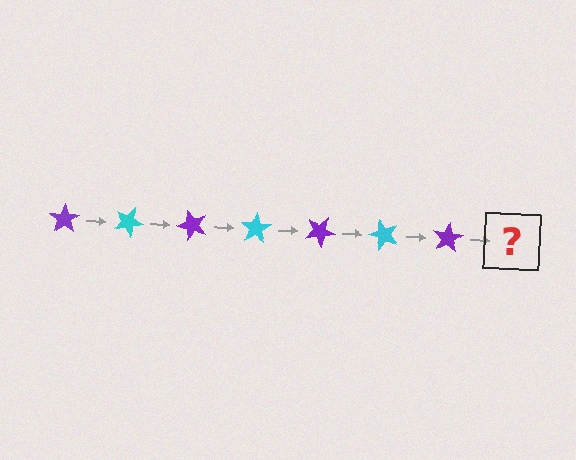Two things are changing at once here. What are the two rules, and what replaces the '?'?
The two rules are that it rotates 25 degrees each step and the color cycles through purple and cyan. The '?' should be a cyan star, rotated 175 degrees from the start.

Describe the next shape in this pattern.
It should be a cyan star, rotated 175 degrees from the start.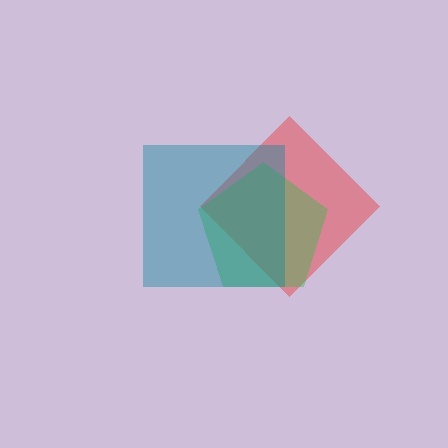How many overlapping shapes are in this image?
There are 3 overlapping shapes in the image.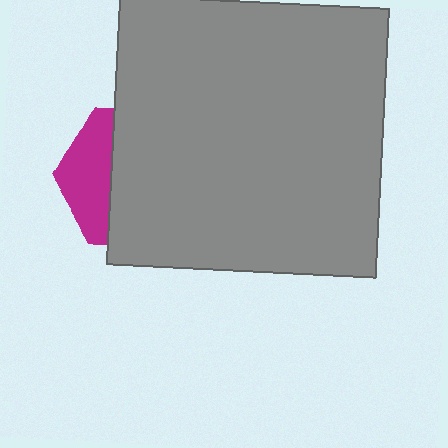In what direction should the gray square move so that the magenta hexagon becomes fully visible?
The gray square should move right. That is the shortest direction to clear the overlap and leave the magenta hexagon fully visible.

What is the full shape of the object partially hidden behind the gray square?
The partially hidden object is a magenta hexagon.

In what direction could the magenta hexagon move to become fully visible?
The magenta hexagon could move left. That would shift it out from behind the gray square entirely.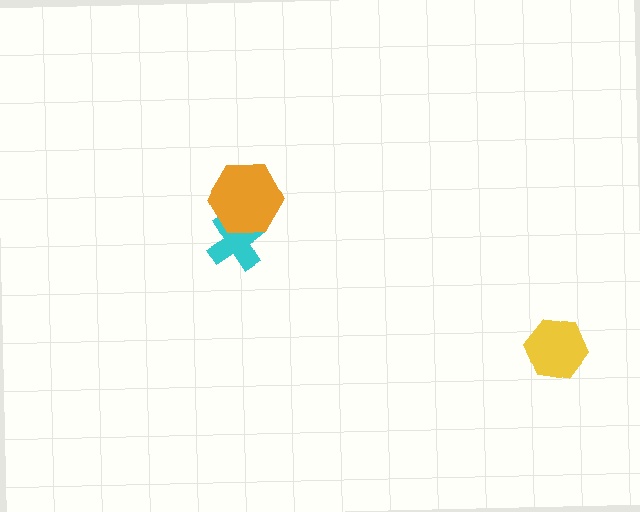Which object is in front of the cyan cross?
The orange hexagon is in front of the cyan cross.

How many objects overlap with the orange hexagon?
1 object overlaps with the orange hexagon.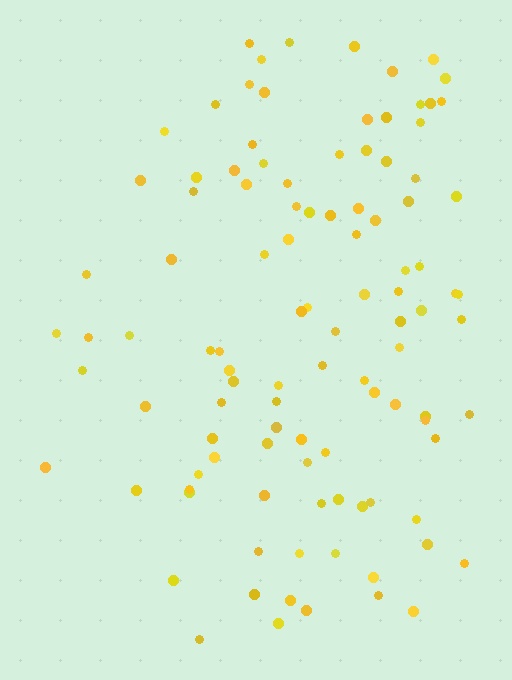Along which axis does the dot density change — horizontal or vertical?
Horizontal.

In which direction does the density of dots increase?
From left to right, with the right side densest.